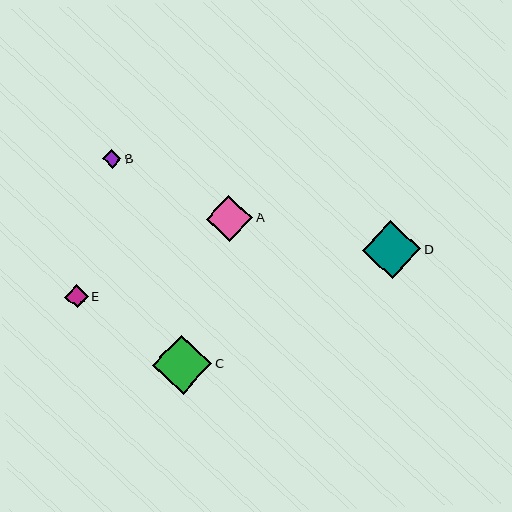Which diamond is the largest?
Diamond C is the largest with a size of approximately 59 pixels.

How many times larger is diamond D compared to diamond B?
Diamond D is approximately 3.1 times the size of diamond B.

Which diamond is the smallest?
Diamond B is the smallest with a size of approximately 19 pixels.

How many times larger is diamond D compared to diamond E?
Diamond D is approximately 2.5 times the size of diamond E.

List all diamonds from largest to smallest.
From largest to smallest: C, D, A, E, B.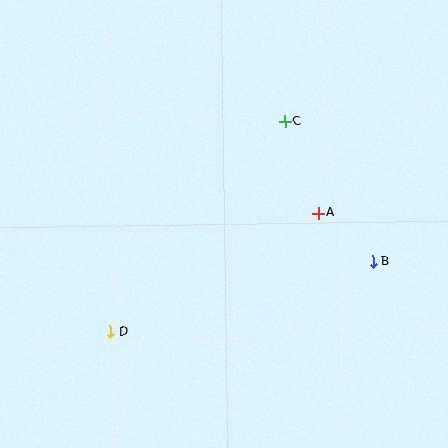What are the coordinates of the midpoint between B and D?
The midpoint between B and D is at (241, 296).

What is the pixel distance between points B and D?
The distance between B and D is 272 pixels.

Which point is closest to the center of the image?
Point A at (318, 213) is closest to the center.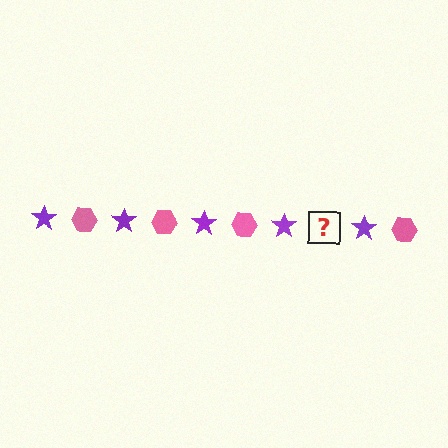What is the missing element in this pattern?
The missing element is a pink hexagon.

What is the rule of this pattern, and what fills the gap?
The rule is that the pattern alternates between purple star and pink hexagon. The gap should be filled with a pink hexagon.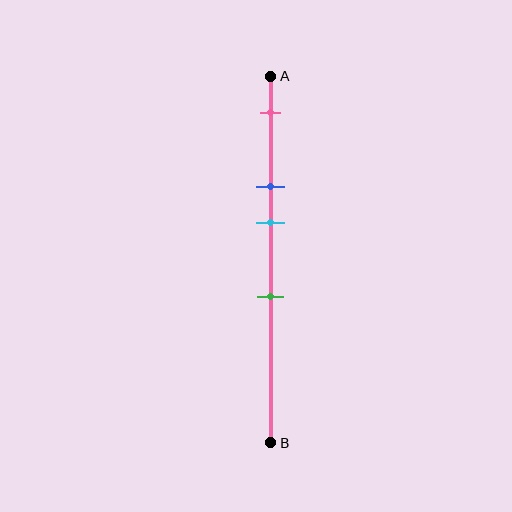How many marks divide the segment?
There are 4 marks dividing the segment.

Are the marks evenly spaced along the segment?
No, the marks are not evenly spaced.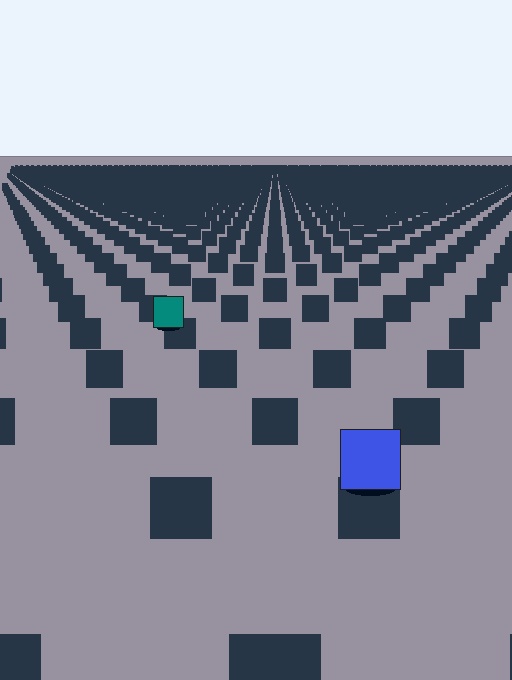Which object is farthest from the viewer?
The teal square is farthest from the viewer. It appears smaller and the ground texture around it is denser.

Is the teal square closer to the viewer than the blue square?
No. The blue square is closer — you can tell from the texture gradient: the ground texture is coarser near it.